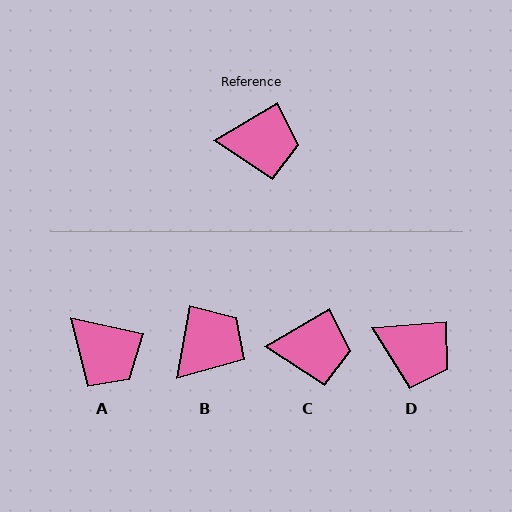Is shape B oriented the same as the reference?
No, it is off by about 49 degrees.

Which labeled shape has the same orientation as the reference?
C.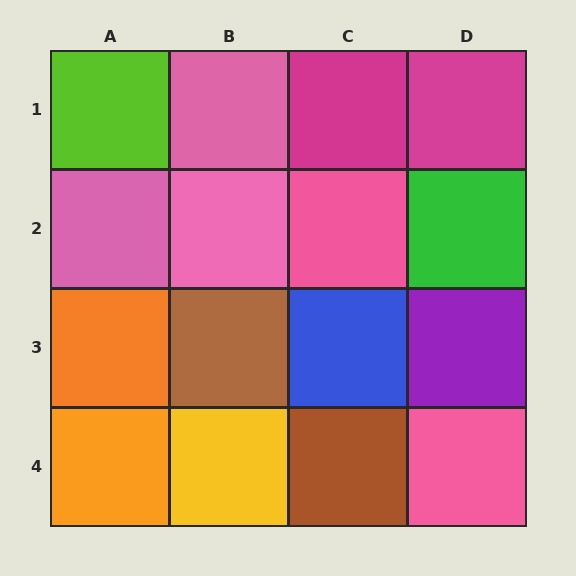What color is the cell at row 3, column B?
Brown.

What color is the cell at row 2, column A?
Pink.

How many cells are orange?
2 cells are orange.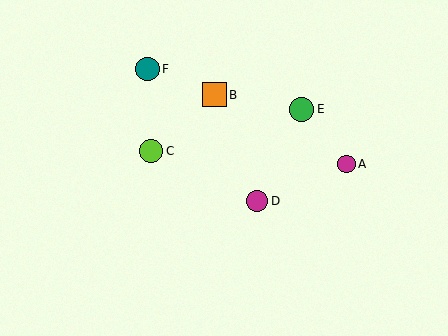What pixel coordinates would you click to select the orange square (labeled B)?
Click at (214, 94) to select the orange square B.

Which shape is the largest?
The green circle (labeled E) is the largest.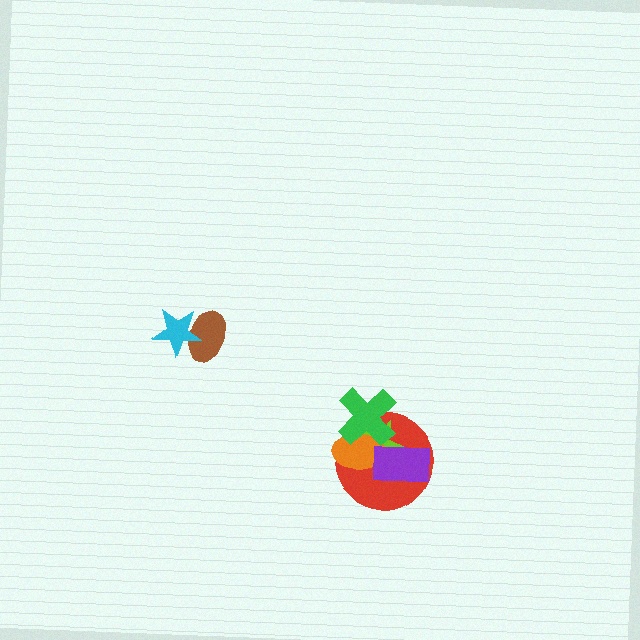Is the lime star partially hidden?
Yes, it is partially covered by another shape.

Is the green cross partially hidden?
No, no other shape covers it.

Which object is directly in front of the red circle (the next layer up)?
The lime star is directly in front of the red circle.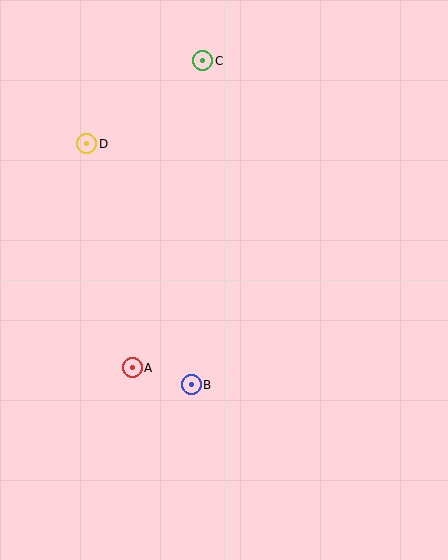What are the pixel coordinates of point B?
Point B is at (191, 385).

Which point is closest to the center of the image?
Point B at (191, 385) is closest to the center.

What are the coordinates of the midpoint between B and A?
The midpoint between B and A is at (162, 376).